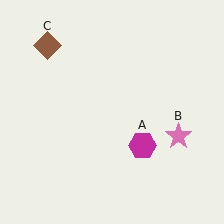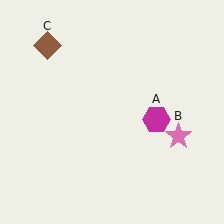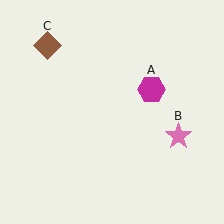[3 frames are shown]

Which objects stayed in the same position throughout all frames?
Pink star (object B) and brown diamond (object C) remained stationary.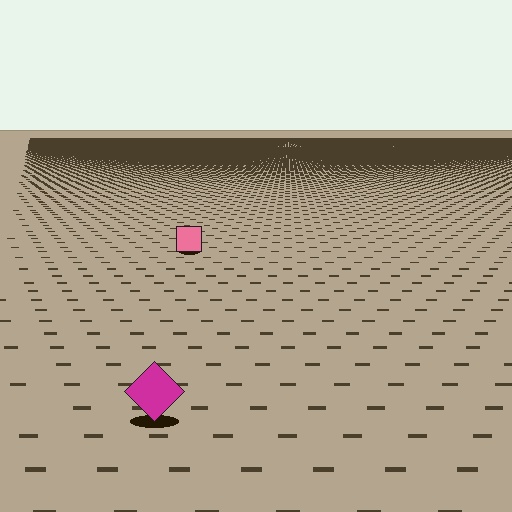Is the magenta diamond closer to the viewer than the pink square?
Yes. The magenta diamond is closer — you can tell from the texture gradient: the ground texture is coarser near it.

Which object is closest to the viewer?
The magenta diamond is closest. The texture marks near it are larger and more spread out.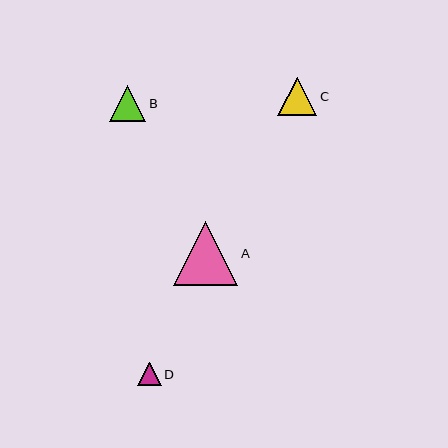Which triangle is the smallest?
Triangle D is the smallest with a size of approximately 23 pixels.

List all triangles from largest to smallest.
From largest to smallest: A, C, B, D.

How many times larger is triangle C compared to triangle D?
Triangle C is approximately 1.7 times the size of triangle D.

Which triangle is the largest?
Triangle A is the largest with a size of approximately 64 pixels.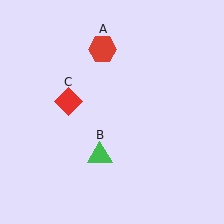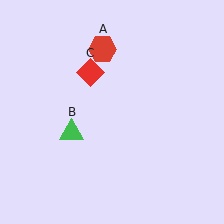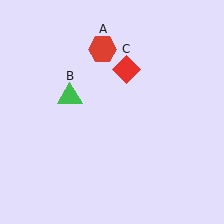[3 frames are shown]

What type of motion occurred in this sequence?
The green triangle (object B), red diamond (object C) rotated clockwise around the center of the scene.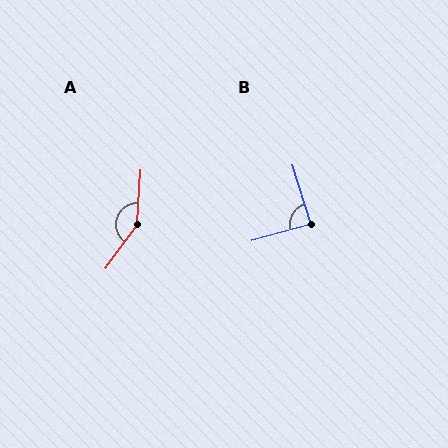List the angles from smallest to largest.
B (88°), A (148°).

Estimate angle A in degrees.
Approximately 148 degrees.